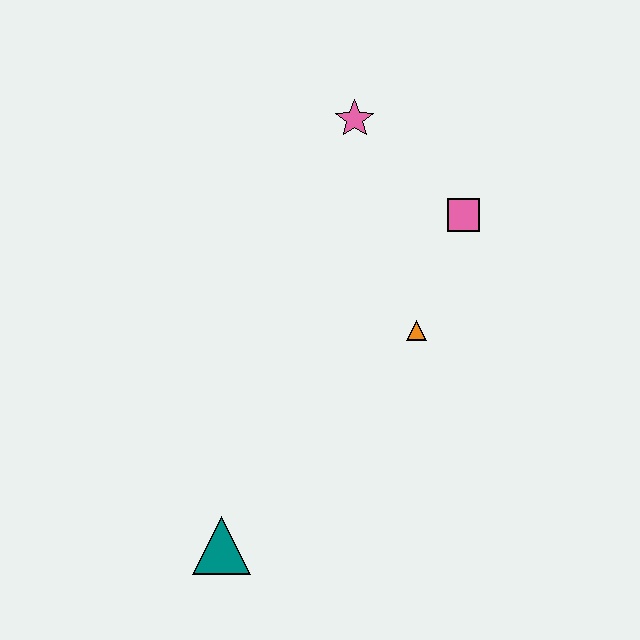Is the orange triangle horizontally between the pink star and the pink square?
Yes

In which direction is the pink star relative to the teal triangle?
The pink star is above the teal triangle.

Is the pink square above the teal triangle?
Yes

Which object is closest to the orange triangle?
The pink square is closest to the orange triangle.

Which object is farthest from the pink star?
The teal triangle is farthest from the pink star.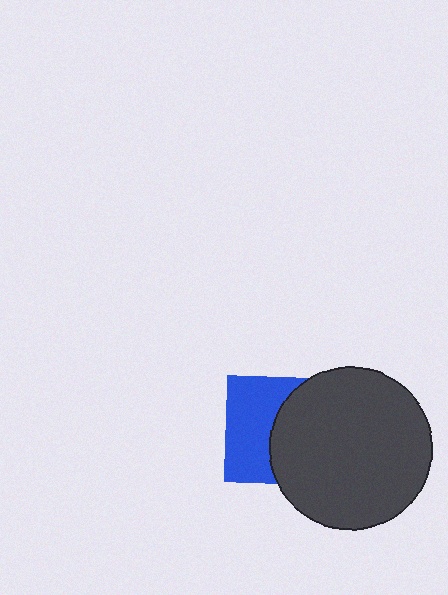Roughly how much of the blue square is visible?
About half of it is visible (roughly 49%).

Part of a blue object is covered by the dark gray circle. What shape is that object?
It is a square.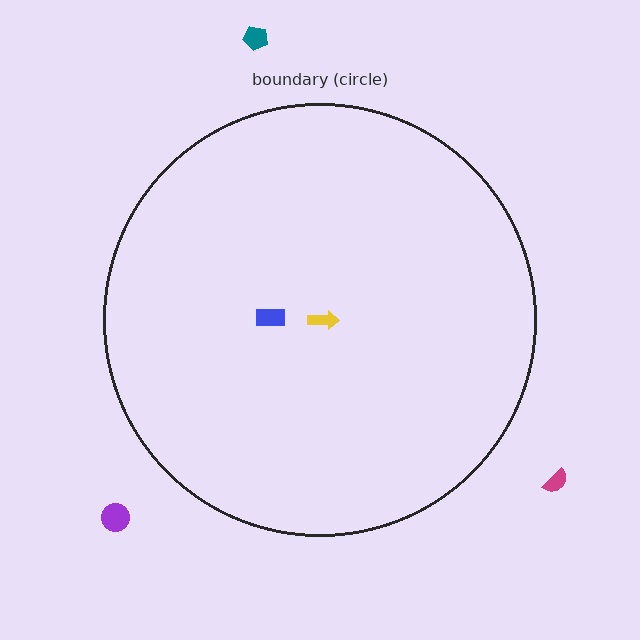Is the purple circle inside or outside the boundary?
Outside.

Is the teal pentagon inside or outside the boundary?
Outside.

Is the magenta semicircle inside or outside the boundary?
Outside.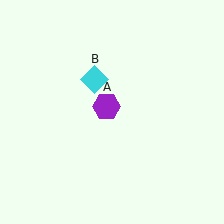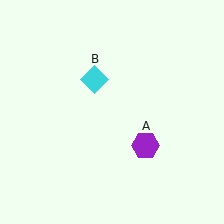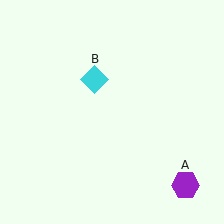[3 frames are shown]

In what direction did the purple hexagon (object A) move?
The purple hexagon (object A) moved down and to the right.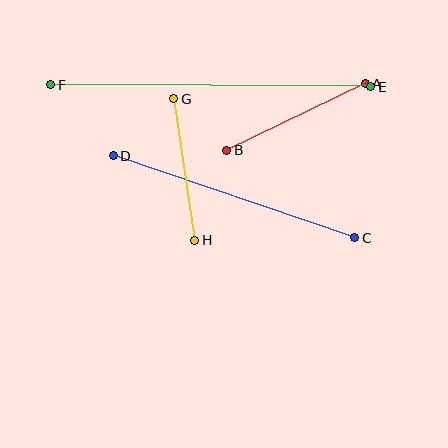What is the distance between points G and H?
The distance is approximately 143 pixels.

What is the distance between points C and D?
The distance is approximately 255 pixels.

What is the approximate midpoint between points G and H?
The midpoint is at approximately (184, 170) pixels.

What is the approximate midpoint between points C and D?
The midpoint is at approximately (234, 197) pixels.